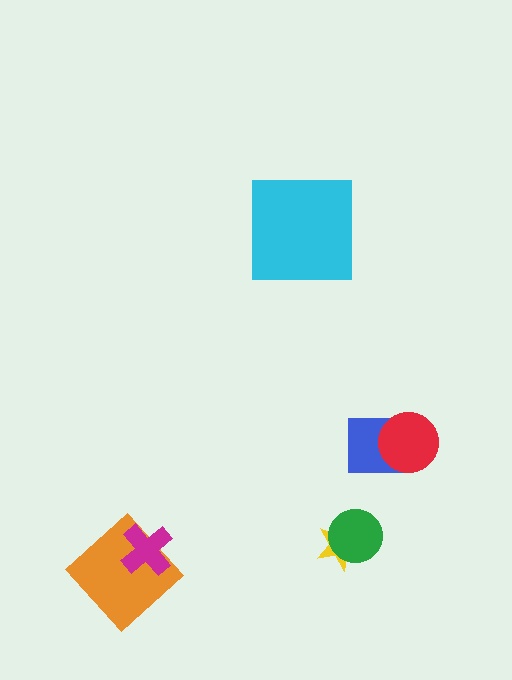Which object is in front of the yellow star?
The green circle is in front of the yellow star.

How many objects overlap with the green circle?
1 object overlaps with the green circle.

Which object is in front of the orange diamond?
The magenta cross is in front of the orange diamond.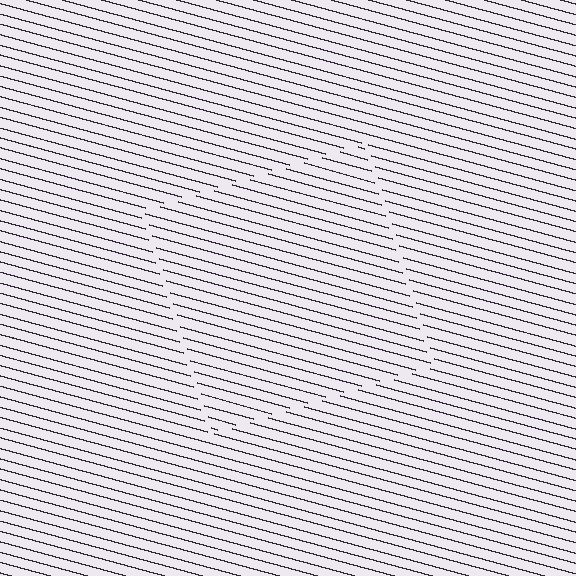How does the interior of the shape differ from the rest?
The interior of the shape contains the same grating, shifted by half a period — the contour is defined by the phase discontinuity where line-ends from the inner and outer gratings abut.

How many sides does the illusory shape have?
4 sides — the line-ends trace a square.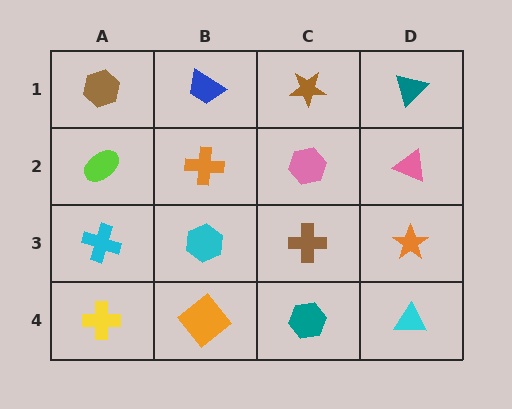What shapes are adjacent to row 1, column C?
A pink hexagon (row 2, column C), a blue trapezoid (row 1, column B), a teal triangle (row 1, column D).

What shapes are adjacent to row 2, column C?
A brown star (row 1, column C), a brown cross (row 3, column C), an orange cross (row 2, column B), a pink triangle (row 2, column D).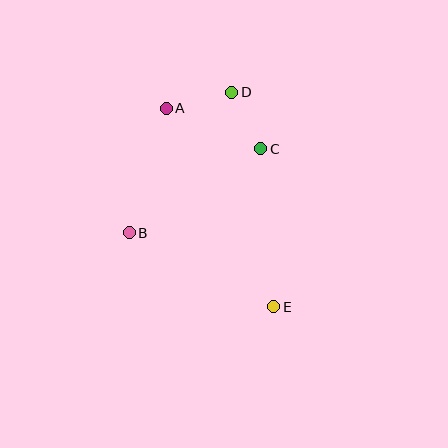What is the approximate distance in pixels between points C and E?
The distance between C and E is approximately 159 pixels.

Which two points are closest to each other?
Points C and D are closest to each other.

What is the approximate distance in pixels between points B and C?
The distance between B and C is approximately 156 pixels.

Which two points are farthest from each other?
Points A and E are farthest from each other.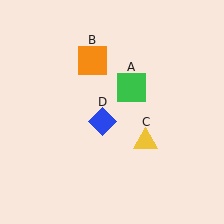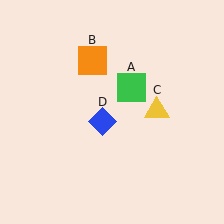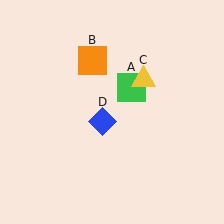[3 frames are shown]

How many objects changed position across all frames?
1 object changed position: yellow triangle (object C).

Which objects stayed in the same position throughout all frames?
Green square (object A) and orange square (object B) and blue diamond (object D) remained stationary.